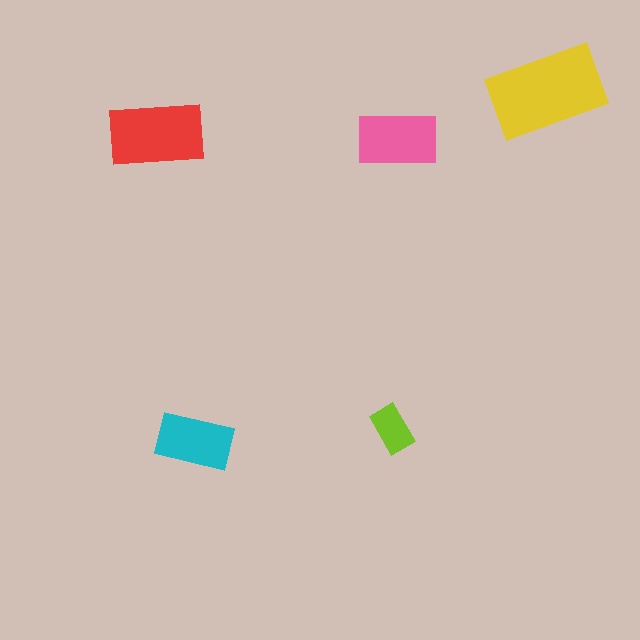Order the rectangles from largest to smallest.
the yellow one, the red one, the pink one, the cyan one, the lime one.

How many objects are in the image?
There are 5 objects in the image.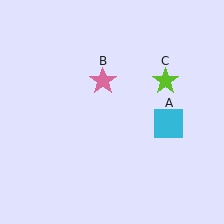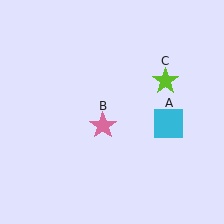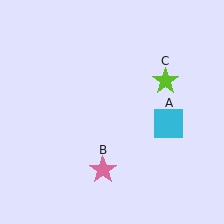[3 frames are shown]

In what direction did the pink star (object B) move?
The pink star (object B) moved down.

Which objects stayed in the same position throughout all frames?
Cyan square (object A) and lime star (object C) remained stationary.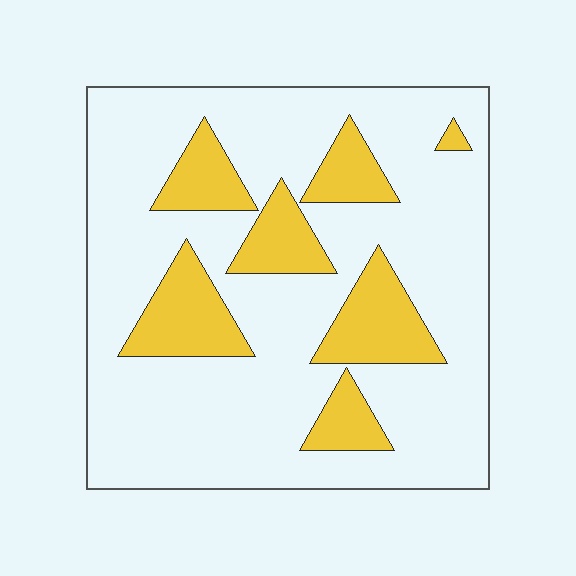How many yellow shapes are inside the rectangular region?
7.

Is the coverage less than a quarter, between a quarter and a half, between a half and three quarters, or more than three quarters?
Less than a quarter.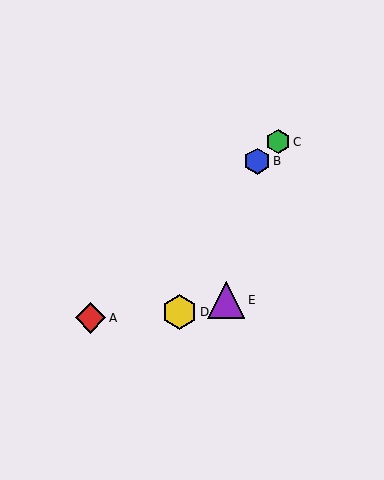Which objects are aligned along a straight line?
Objects A, B, C are aligned along a straight line.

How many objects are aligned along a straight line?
3 objects (A, B, C) are aligned along a straight line.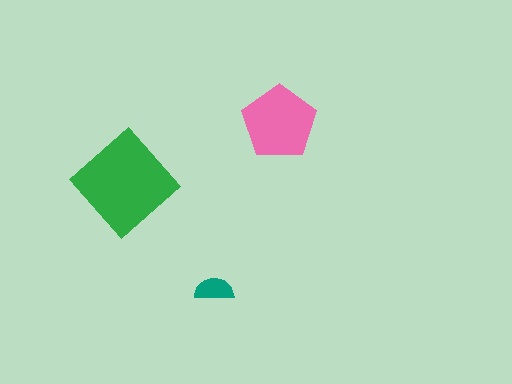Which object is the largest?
The green diamond.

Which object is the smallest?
The teal semicircle.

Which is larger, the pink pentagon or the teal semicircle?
The pink pentagon.